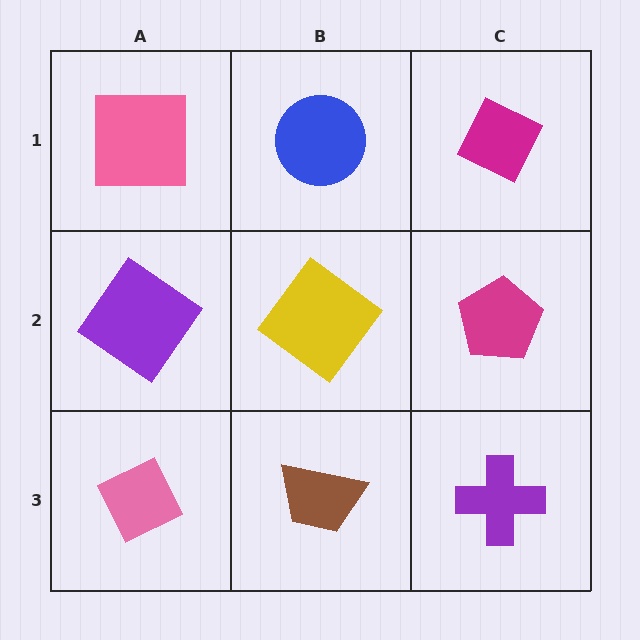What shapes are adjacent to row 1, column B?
A yellow diamond (row 2, column B), a pink square (row 1, column A), a magenta diamond (row 1, column C).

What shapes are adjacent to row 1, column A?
A purple diamond (row 2, column A), a blue circle (row 1, column B).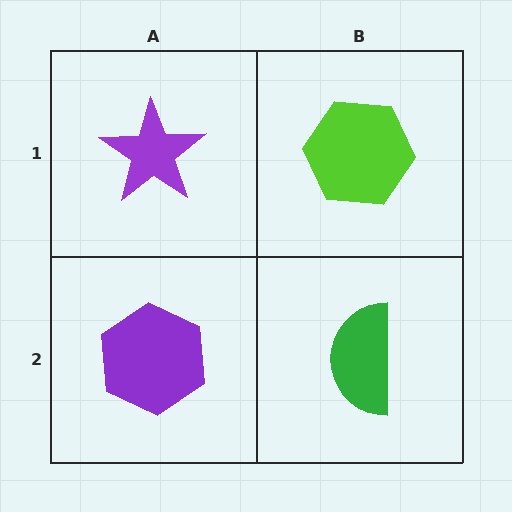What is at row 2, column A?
A purple hexagon.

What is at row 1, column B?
A lime hexagon.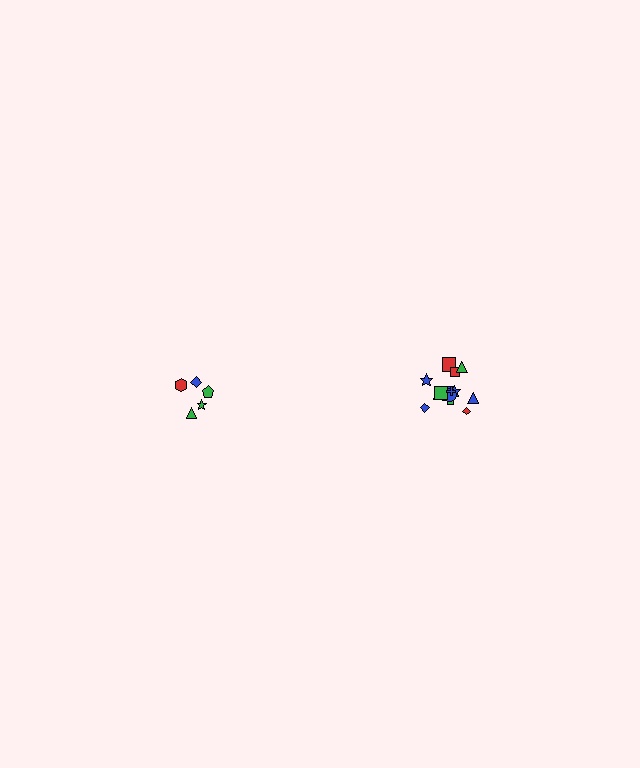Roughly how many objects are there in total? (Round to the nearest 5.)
Roughly 20 objects in total.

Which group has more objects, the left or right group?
The right group.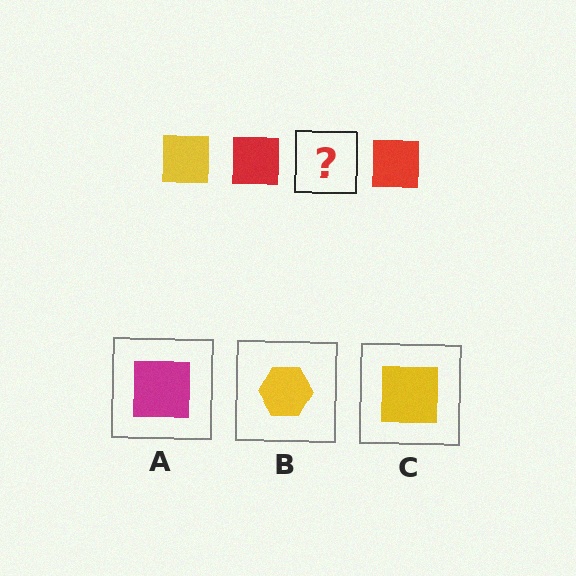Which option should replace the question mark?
Option C.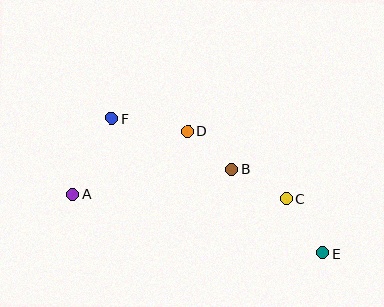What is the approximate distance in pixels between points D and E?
The distance between D and E is approximately 182 pixels.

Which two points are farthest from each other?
Points A and E are farthest from each other.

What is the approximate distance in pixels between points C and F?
The distance between C and F is approximately 193 pixels.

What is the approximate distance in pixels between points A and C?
The distance between A and C is approximately 214 pixels.